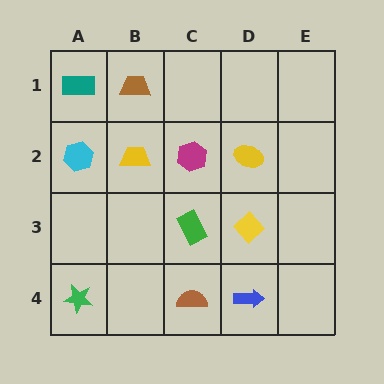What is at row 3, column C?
A green rectangle.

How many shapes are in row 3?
2 shapes.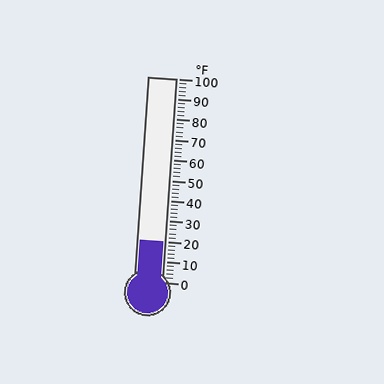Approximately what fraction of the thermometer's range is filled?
The thermometer is filled to approximately 20% of its range.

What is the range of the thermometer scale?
The thermometer scale ranges from 0°F to 100°F.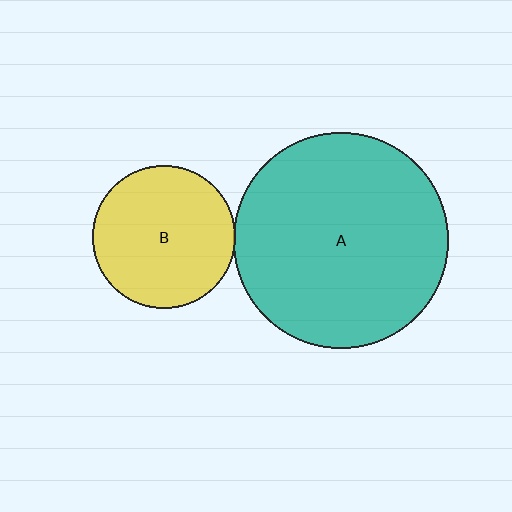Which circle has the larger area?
Circle A (teal).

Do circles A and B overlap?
Yes.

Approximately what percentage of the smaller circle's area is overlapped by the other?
Approximately 5%.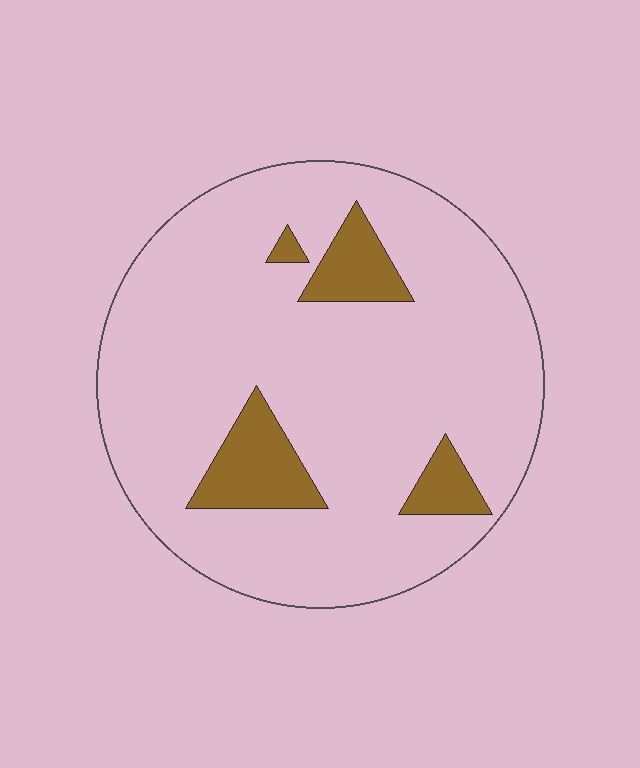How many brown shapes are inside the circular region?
4.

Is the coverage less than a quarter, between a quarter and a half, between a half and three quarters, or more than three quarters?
Less than a quarter.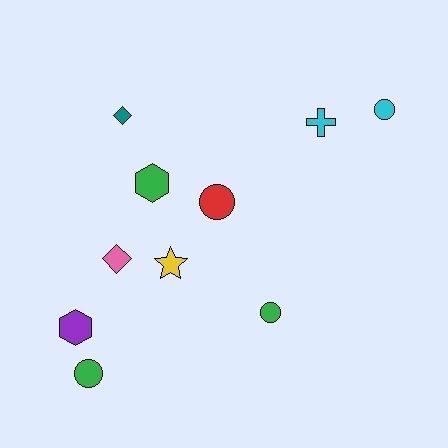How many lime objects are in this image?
There are no lime objects.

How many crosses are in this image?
There is 1 cross.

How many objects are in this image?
There are 10 objects.